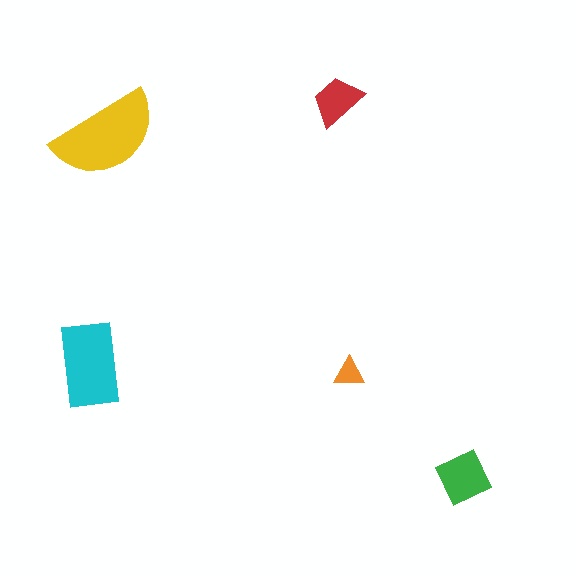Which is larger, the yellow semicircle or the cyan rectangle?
The yellow semicircle.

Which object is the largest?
The yellow semicircle.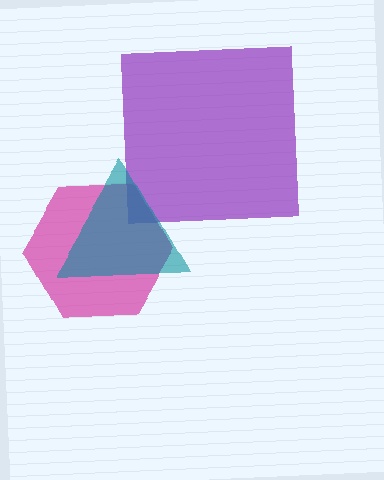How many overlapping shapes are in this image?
There are 3 overlapping shapes in the image.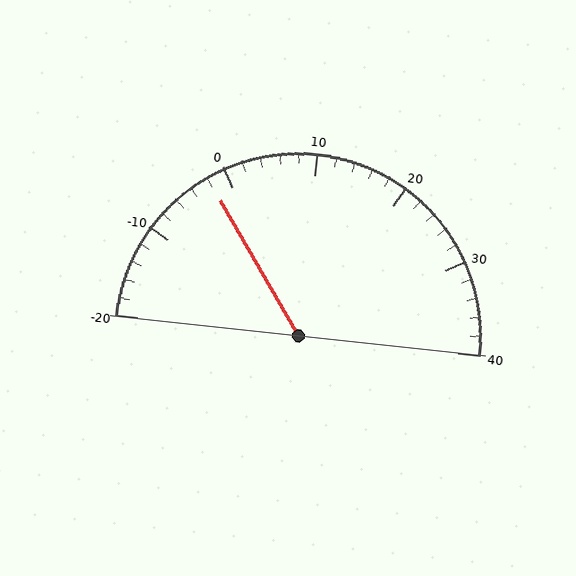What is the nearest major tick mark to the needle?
The nearest major tick mark is 0.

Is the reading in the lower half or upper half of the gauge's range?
The reading is in the lower half of the range (-20 to 40).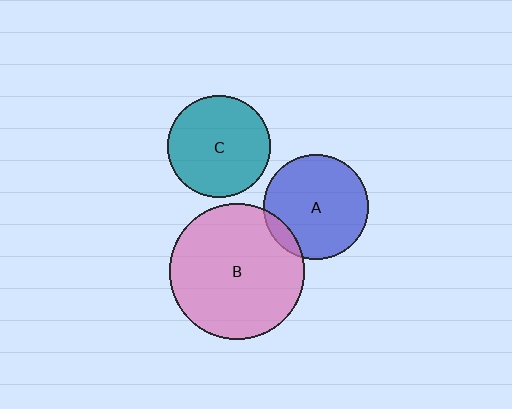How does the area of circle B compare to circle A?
Approximately 1.7 times.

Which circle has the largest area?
Circle B (pink).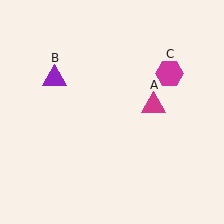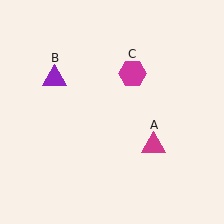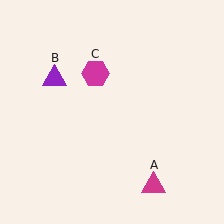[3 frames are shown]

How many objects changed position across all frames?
2 objects changed position: magenta triangle (object A), magenta hexagon (object C).